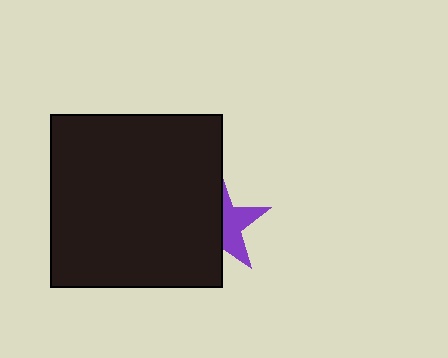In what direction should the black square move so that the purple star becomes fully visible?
The black square should move left. That is the shortest direction to clear the overlap and leave the purple star fully visible.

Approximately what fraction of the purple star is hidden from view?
Roughly 58% of the purple star is hidden behind the black square.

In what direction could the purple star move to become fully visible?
The purple star could move right. That would shift it out from behind the black square entirely.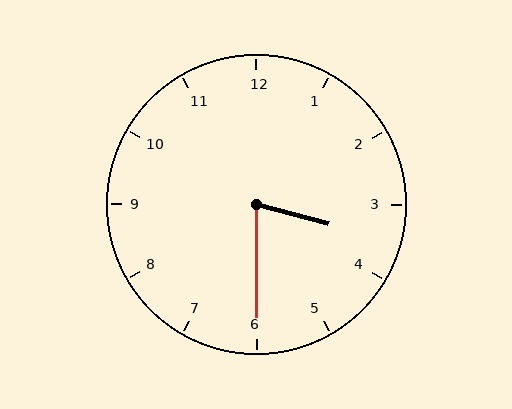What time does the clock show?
3:30.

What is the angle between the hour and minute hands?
Approximately 75 degrees.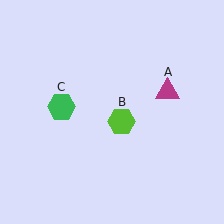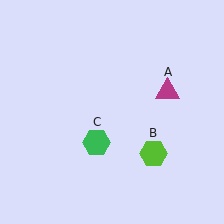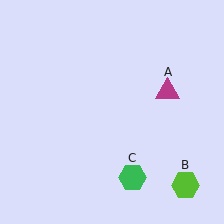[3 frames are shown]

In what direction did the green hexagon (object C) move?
The green hexagon (object C) moved down and to the right.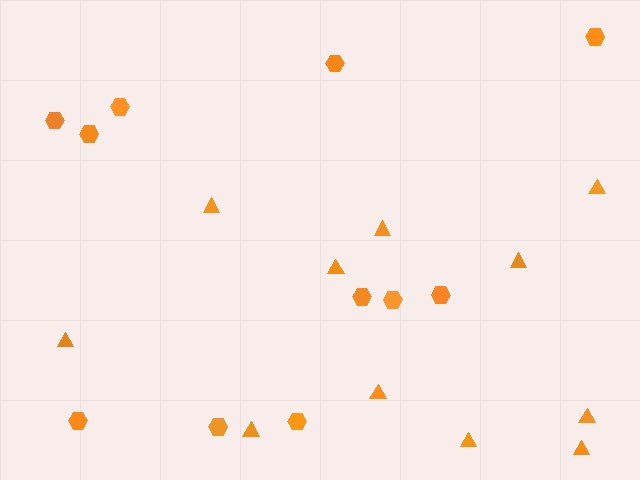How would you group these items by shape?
There are 2 groups: one group of hexagons (11) and one group of triangles (11).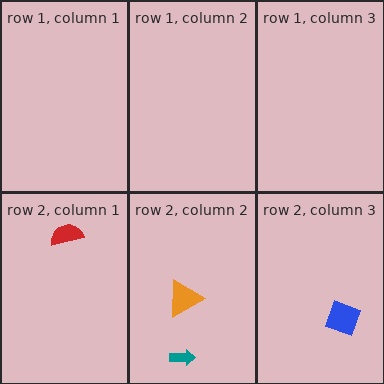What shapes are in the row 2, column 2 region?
The orange triangle, the teal arrow.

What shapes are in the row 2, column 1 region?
The red semicircle.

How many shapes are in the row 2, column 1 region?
1.